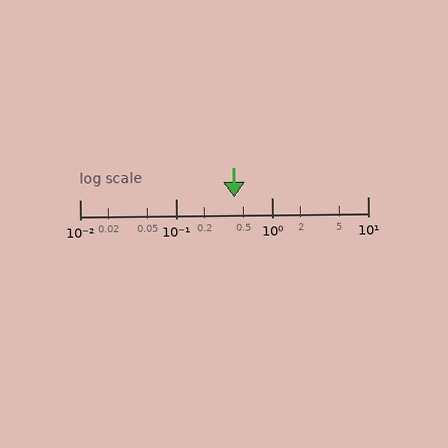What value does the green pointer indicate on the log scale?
The pointer indicates approximately 0.41.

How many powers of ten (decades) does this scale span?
The scale spans 3 decades, from 0.01 to 10.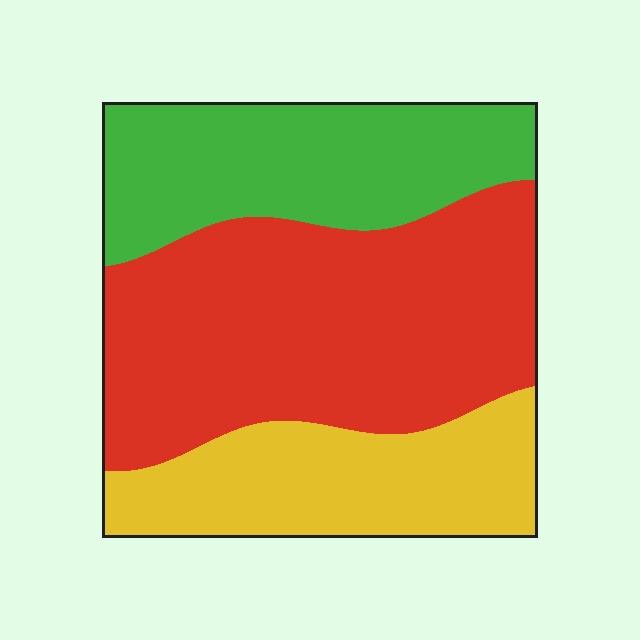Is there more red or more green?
Red.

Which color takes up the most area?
Red, at roughly 50%.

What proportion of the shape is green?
Green covers roughly 25% of the shape.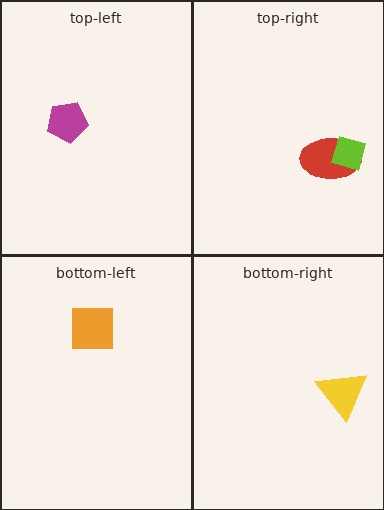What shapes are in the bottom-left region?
The orange square.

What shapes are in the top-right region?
The red ellipse, the lime diamond.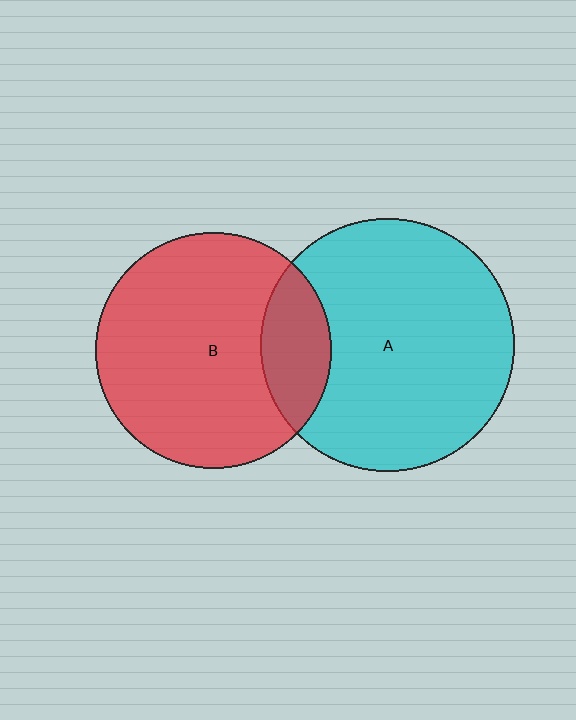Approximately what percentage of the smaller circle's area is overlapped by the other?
Approximately 20%.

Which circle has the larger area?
Circle A (cyan).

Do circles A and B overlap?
Yes.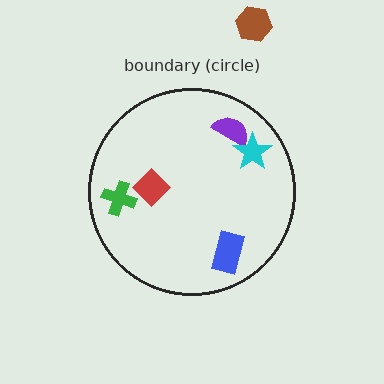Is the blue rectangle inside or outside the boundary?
Inside.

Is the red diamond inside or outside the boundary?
Inside.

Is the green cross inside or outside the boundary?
Inside.